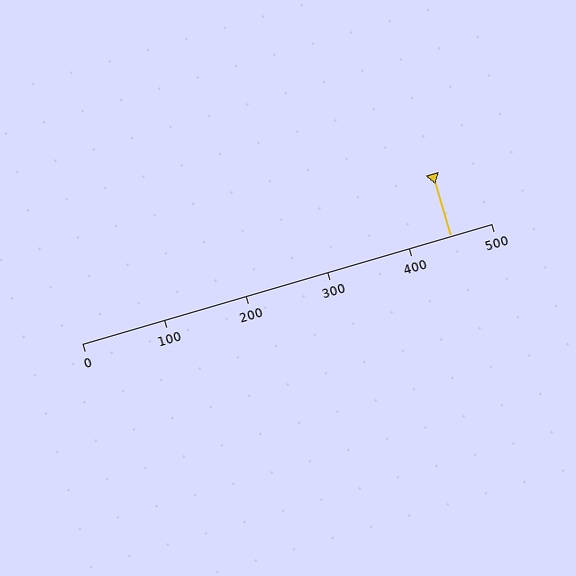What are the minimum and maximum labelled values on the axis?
The axis runs from 0 to 500.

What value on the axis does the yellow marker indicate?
The marker indicates approximately 450.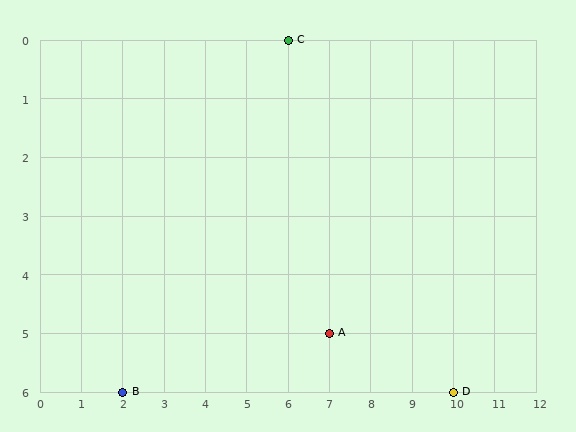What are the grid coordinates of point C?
Point C is at grid coordinates (6, 0).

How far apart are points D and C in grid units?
Points D and C are 4 columns and 6 rows apart (about 7.2 grid units diagonally).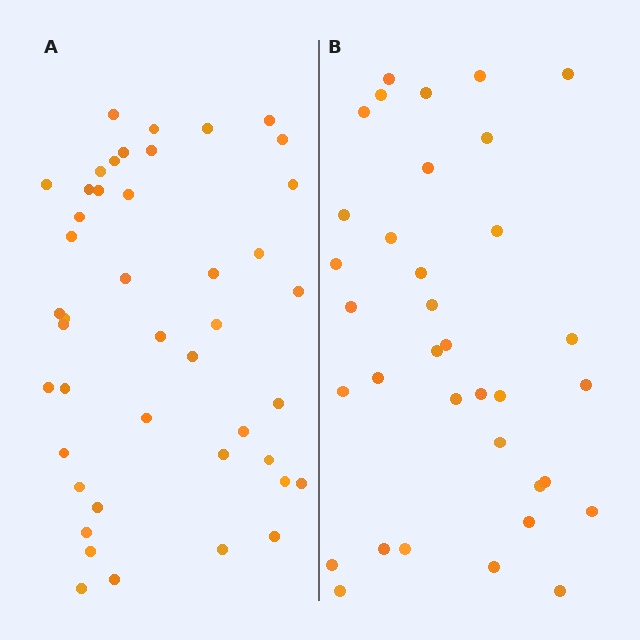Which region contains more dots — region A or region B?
Region A (the left region) has more dots.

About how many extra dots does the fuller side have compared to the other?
Region A has roughly 8 or so more dots than region B.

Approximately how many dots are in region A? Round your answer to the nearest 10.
About 40 dots. (The exact count is 44, which rounds to 40.)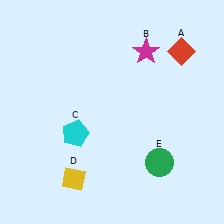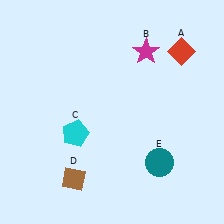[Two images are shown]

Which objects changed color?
D changed from yellow to brown. E changed from green to teal.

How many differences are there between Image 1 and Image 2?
There are 2 differences between the two images.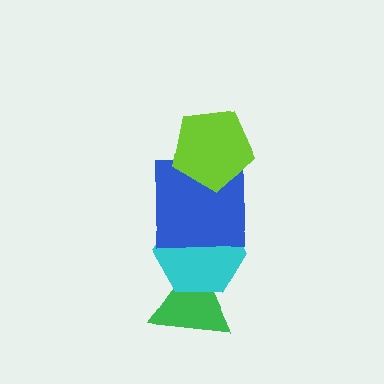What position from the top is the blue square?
The blue square is 2nd from the top.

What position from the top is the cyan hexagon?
The cyan hexagon is 3rd from the top.